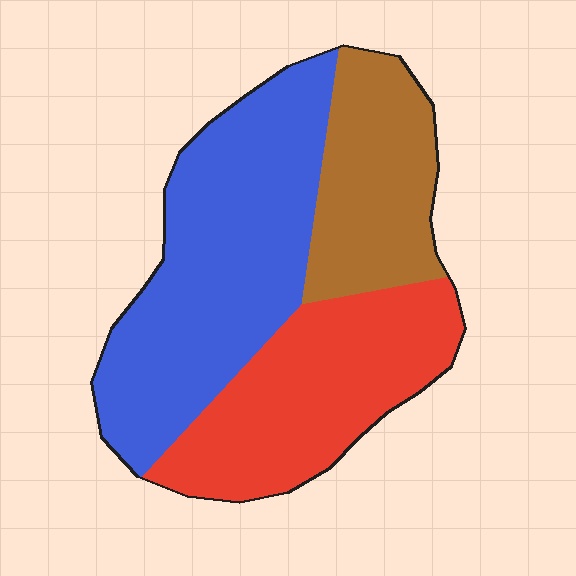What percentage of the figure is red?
Red takes up between a quarter and a half of the figure.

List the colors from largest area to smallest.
From largest to smallest: blue, red, brown.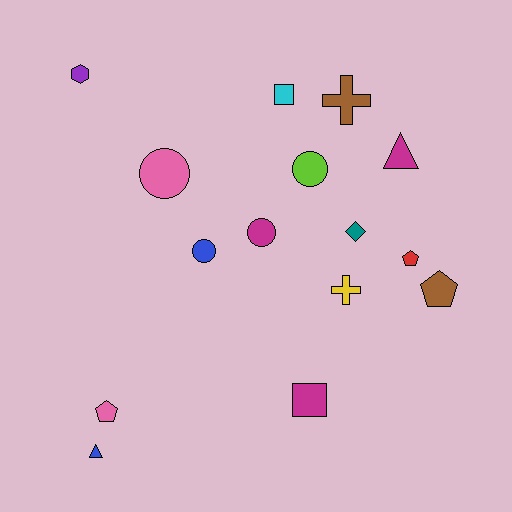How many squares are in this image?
There are 2 squares.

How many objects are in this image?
There are 15 objects.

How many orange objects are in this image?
There are no orange objects.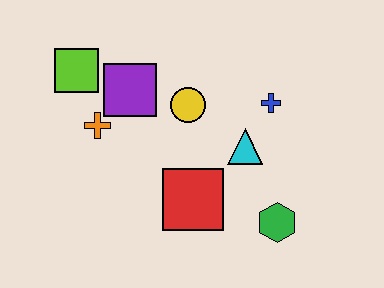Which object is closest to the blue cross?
The cyan triangle is closest to the blue cross.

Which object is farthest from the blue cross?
The lime square is farthest from the blue cross.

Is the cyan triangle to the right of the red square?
Yes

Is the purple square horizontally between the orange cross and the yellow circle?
Yes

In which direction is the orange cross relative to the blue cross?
The orange cross is to the left of the blue cross.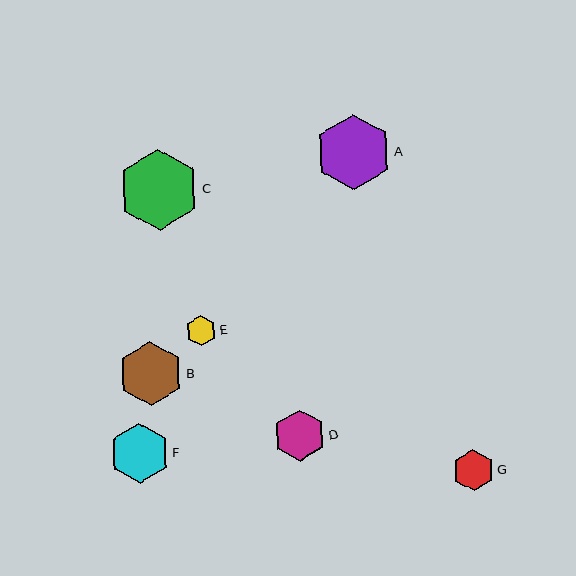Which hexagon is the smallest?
Hexagon E is the smallest with a size of approximately 31 pixels.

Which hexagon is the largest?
Hexagon C is the largest with a size of approximately 80 pixels.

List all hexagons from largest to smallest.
From largest to smallest: C, A, B, F, D, G, E.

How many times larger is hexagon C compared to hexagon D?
Hexagon C is approximately 1.6 times the size of hexagon D.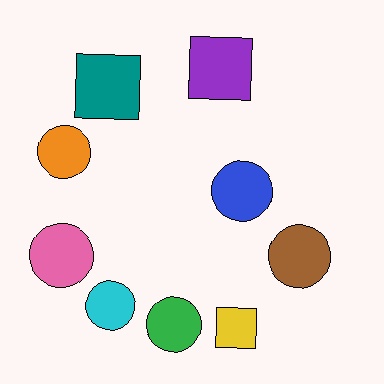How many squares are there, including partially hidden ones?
There are 3 squares.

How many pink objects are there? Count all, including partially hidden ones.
There is 1 pink object.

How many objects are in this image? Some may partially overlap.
There are 9 objects.